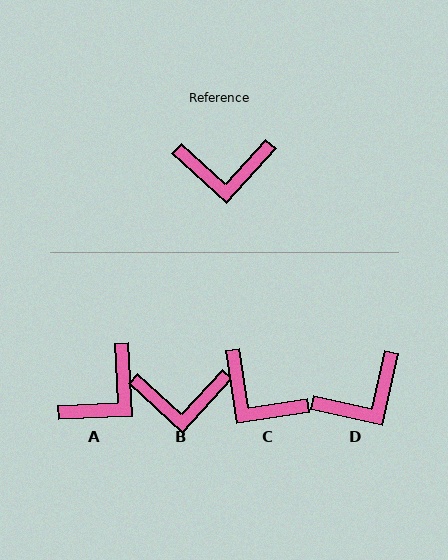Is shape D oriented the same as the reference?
No, it is off by about 30 degrees.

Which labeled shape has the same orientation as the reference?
B.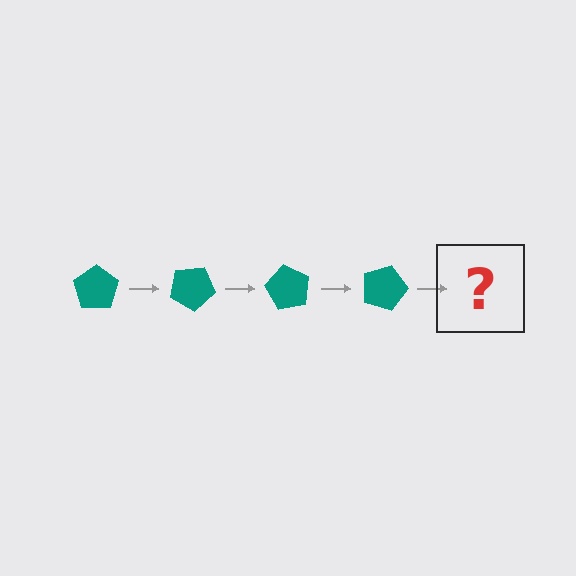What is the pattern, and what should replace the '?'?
The pattern is that the pentagon rotates 30 degrees each step. The '?' should be a teal pentagon rotated 120 degrees.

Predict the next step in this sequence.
The next step is a teal pentagon rotated 120 degrees.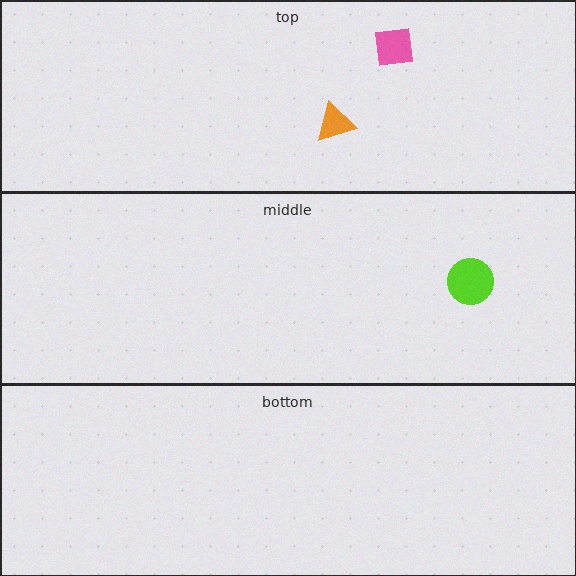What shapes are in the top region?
The pink square, the orange triangle.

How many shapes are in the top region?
2.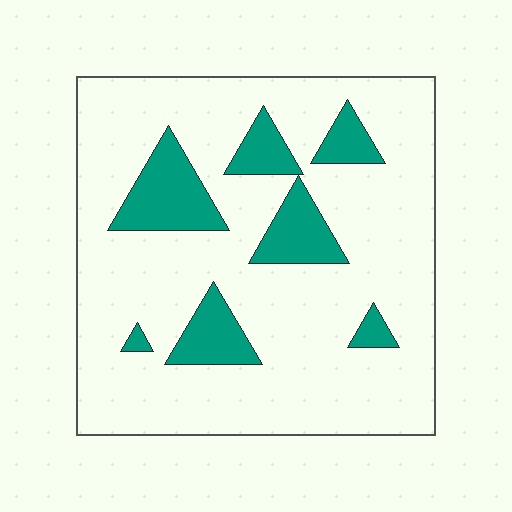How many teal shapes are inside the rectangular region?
7.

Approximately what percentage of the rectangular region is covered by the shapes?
Approximately 15%.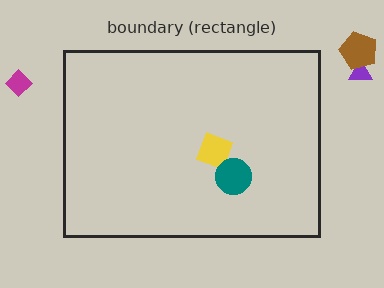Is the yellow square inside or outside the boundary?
Inside.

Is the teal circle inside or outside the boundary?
Inside.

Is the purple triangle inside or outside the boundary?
Outside.